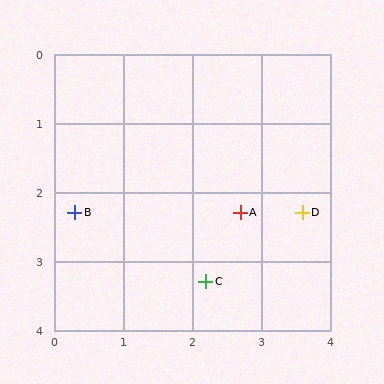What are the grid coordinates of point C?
Point C is at approximately (2.2, 3.3).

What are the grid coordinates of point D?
Point D is at approximately (3.6, 2.3).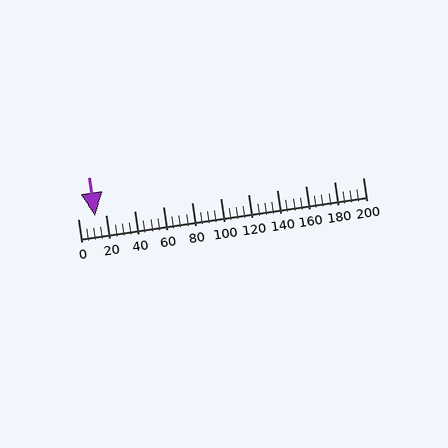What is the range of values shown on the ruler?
The ruler shows values from 0 to 200.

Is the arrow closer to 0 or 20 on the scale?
The arrow is closer to 20.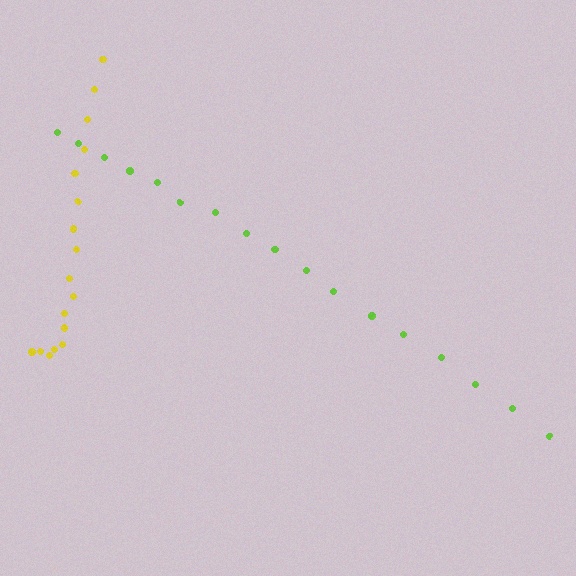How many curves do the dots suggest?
There are 2 distinct paths.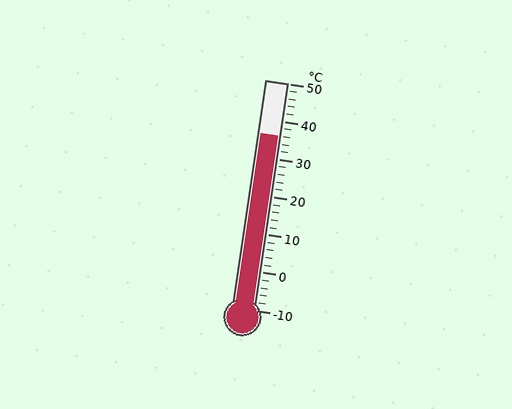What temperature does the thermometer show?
The thermometer shows approximately 36°C.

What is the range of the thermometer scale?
The thermometer scale ranges from -10°C to 50°C.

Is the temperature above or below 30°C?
The temperature is above 30°C.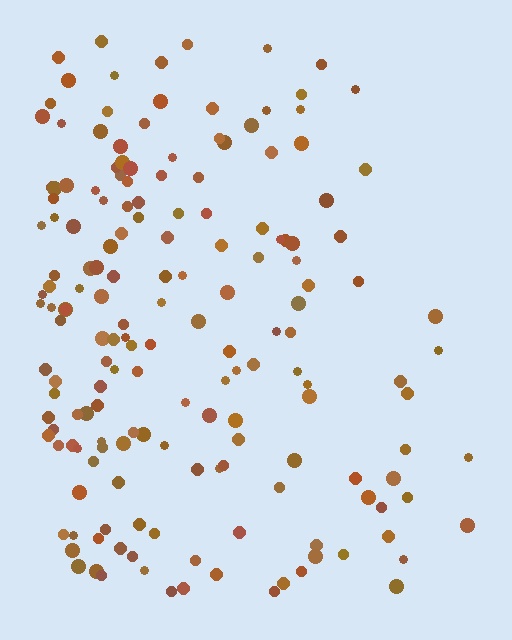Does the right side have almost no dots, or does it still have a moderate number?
Still a moderate number, just noticeably fewer than the left.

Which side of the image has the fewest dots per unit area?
The right.